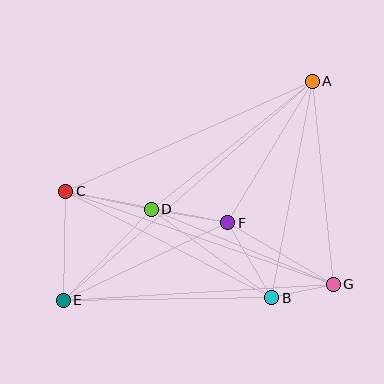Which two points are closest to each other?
Points B and G are closest to each other.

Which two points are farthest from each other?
Points A and E are farthest from each other.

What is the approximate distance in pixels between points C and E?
The distance between C and E is approximately 109 pixels.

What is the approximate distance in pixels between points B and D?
The distance between B and D is approximately 150 pixels.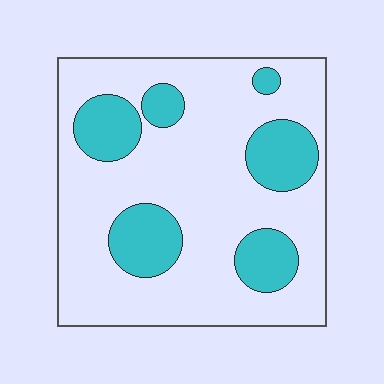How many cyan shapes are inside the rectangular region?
6.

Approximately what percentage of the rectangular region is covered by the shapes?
Approximately 25%.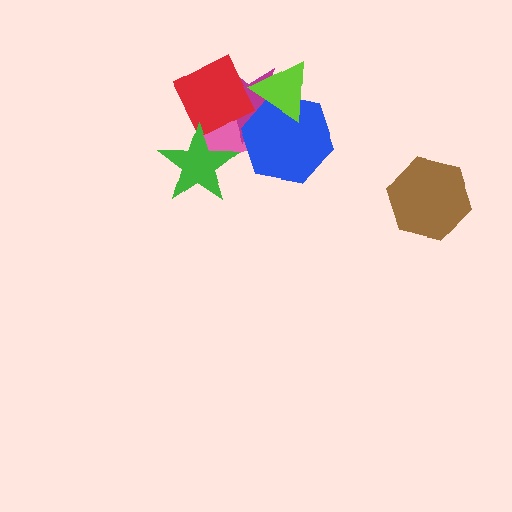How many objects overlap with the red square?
2 objects overlap with the red square.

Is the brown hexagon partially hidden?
No, no other shape covers it.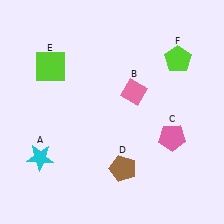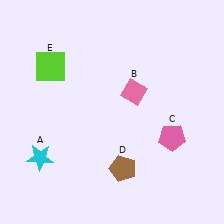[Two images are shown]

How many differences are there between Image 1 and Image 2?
There is 1 difference between the two images.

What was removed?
The lime pentagon (F) was removed in Image 2.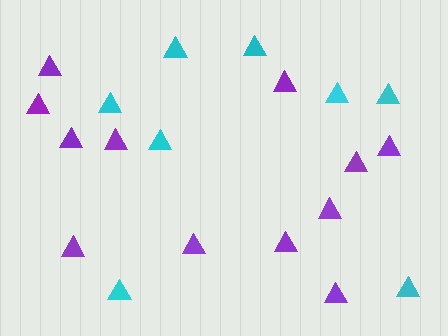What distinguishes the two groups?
There are 2 groups: one group of purple triangles (12) and one group of cyan triangles (8).